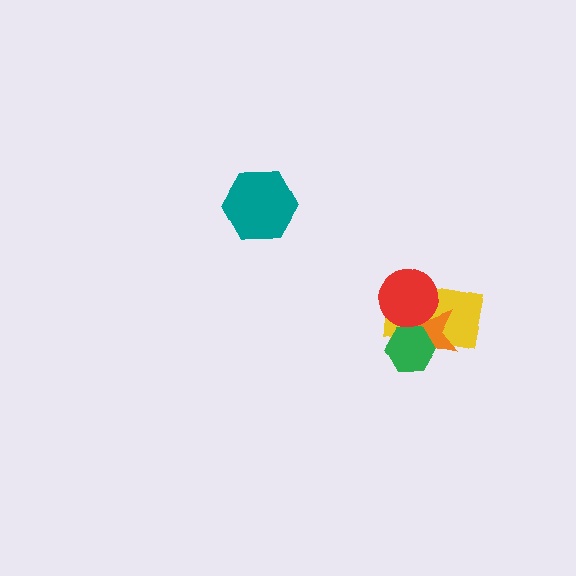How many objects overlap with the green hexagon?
2 objects overlap with the green hexagon.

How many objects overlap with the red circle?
2 objects overlap with the red circle.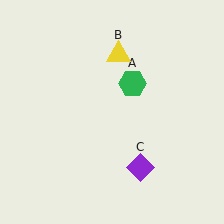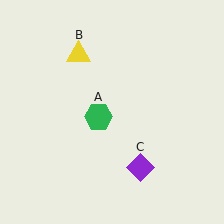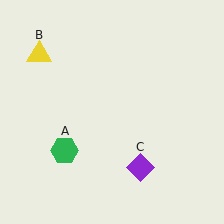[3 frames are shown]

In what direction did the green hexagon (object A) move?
The green hexagon (object A) moved down and to the left.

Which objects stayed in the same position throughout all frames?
Purple diamond (object C) remained stationary.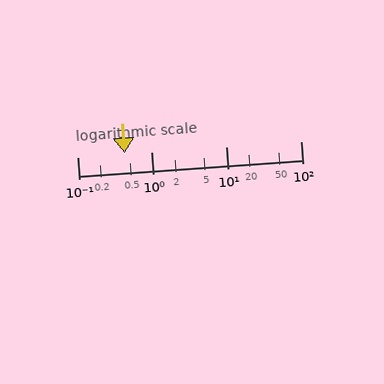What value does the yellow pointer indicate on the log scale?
The pointer indicates approximately 0.43.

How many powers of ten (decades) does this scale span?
The scale spans 3 decades, from 0.1 to 100.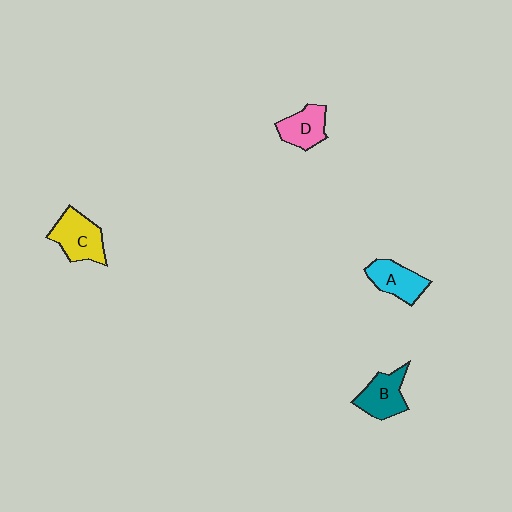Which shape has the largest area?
Shape C (yellow).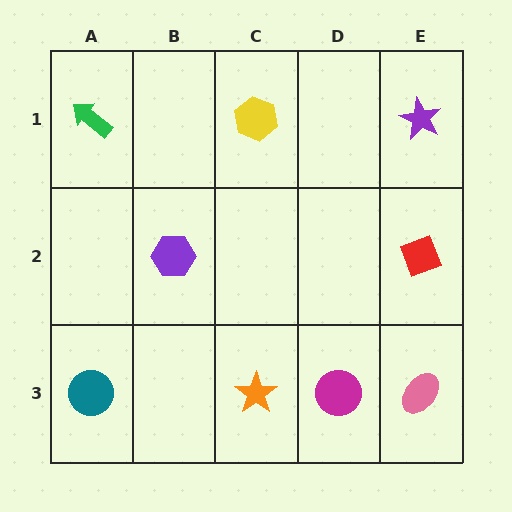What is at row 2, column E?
A red diamond.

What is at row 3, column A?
A teal circle.